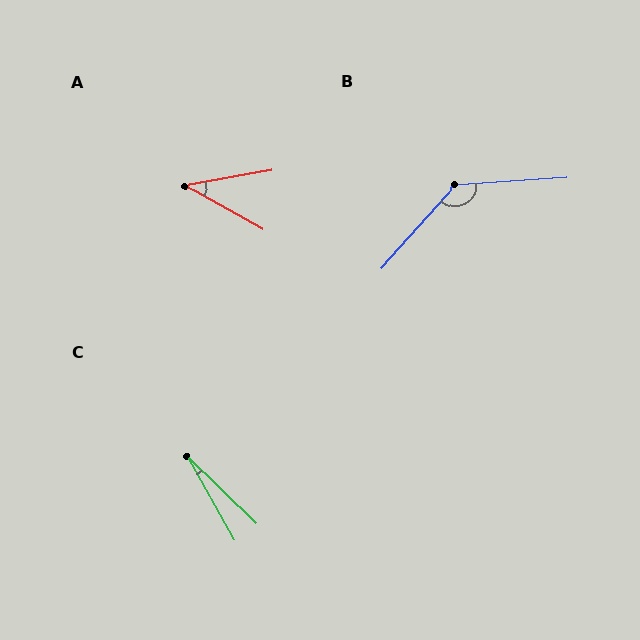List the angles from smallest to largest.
C (16°), A (39°), B (136°).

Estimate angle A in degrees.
Approximately 39 degrees.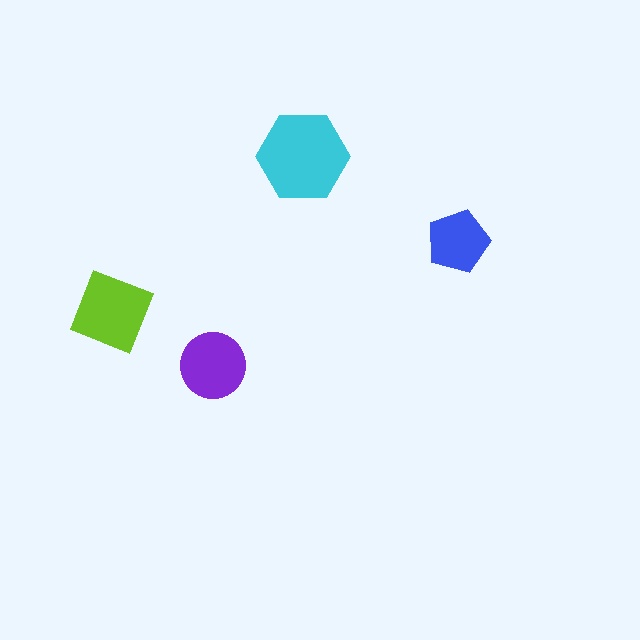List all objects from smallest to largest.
The blue pentagon, the purple circle, the lime diamond, the cyan hexagon.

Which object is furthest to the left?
The lime diamond is leftmost.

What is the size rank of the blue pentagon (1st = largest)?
4th.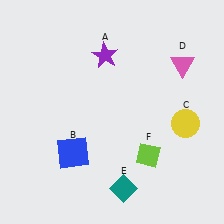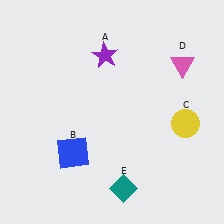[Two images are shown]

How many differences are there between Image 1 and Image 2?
There is 1 difference between the two images.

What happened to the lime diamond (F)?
The lime diamond (F) was removed in Image 2. It was in the bottom-right area of Image 1.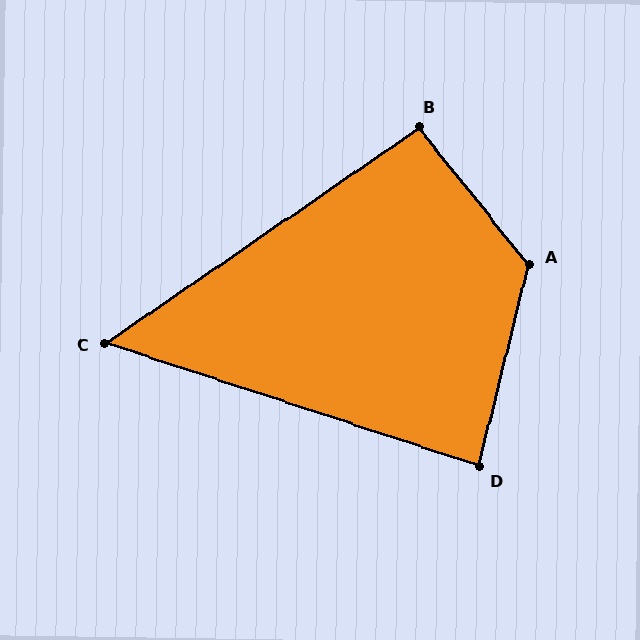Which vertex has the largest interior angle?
A, at approximately 127 degrees.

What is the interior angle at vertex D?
Approximately 86 degrees (approximately right).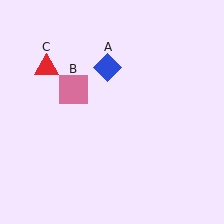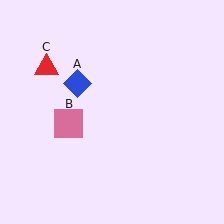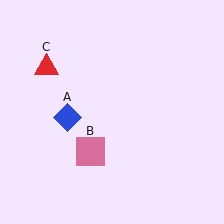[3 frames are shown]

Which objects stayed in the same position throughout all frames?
Red triangle (object C) remained stationary.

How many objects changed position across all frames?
2 objects changed position: blue diamond (object A), pink square (object B).